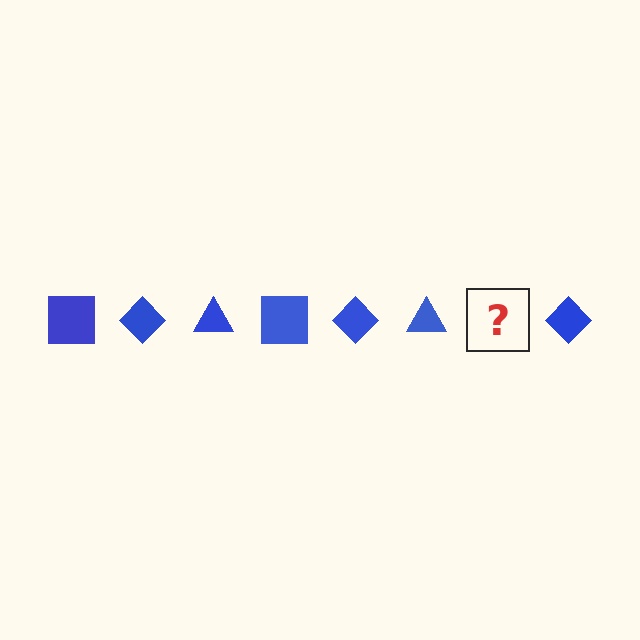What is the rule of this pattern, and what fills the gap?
The rule is that the pattern cycles through square, diamond, triangle shapes in blue. The gap should be filled with a blue square.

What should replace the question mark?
The question mark should be replaced with a blue square.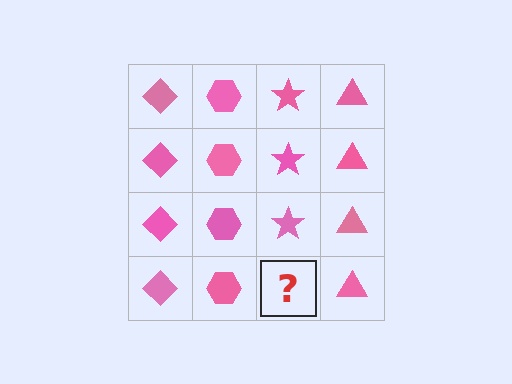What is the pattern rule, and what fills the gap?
The rule is that each column has a consistent shape. The gap should be filled with a pink star.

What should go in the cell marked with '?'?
The missing cell should contain a pink star.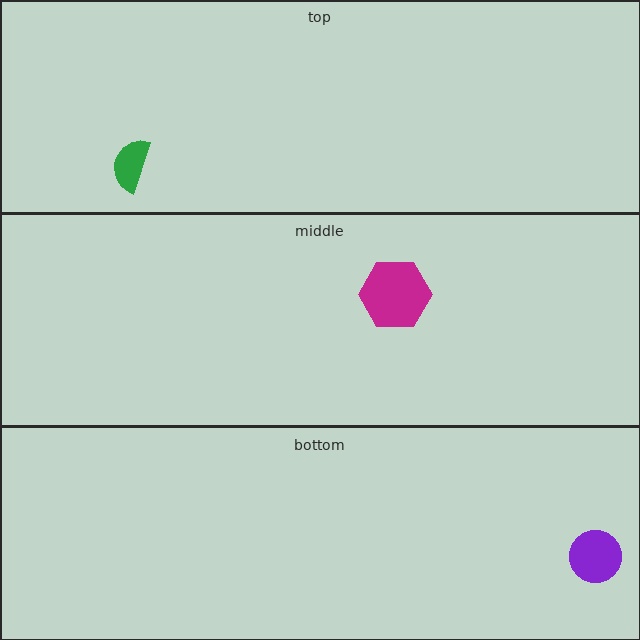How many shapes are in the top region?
1.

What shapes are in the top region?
The green semicircle.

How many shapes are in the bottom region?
1.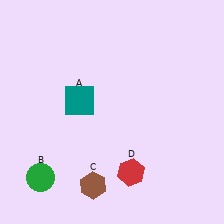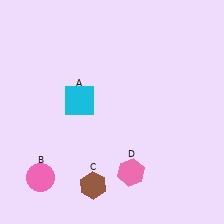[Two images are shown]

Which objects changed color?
A changed from teal to cyan. B changed from green to pink. D changed from red to pink.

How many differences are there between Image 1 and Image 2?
There are 3 differences between the two images.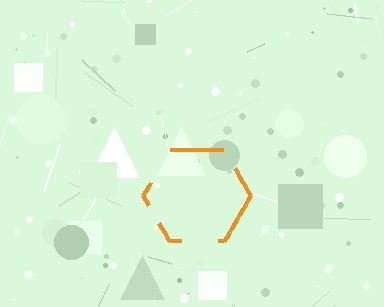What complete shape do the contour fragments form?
The contour fragments form a hexagon.